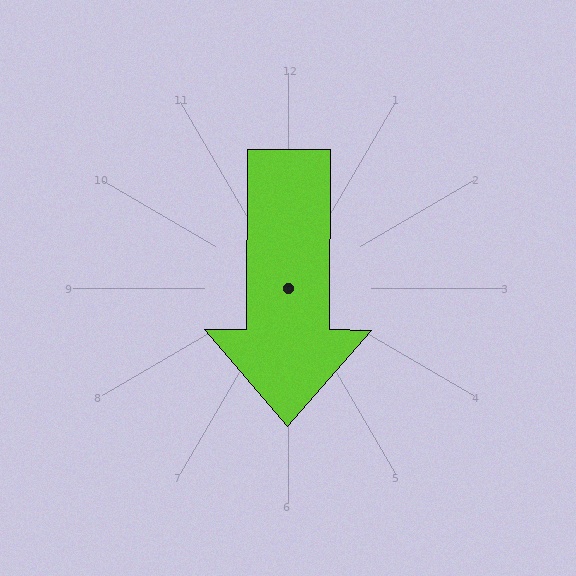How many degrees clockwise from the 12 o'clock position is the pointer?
Approximately 180 degrees.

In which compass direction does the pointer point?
South.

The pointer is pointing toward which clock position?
Roughly 6 o'clock.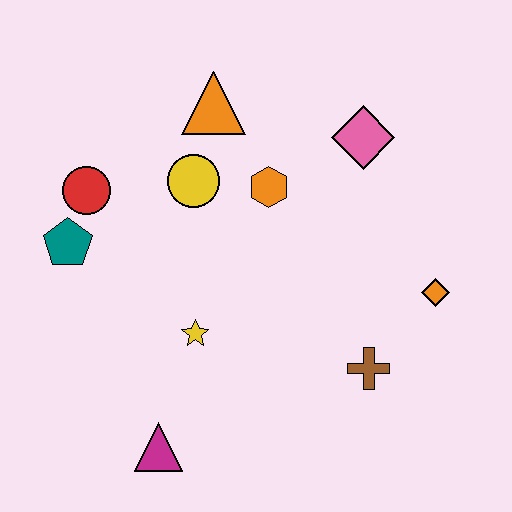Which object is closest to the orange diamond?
The brown cross is closest to the orange diamond.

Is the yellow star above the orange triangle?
No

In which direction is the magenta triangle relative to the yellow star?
The magenta triangle is below the yellow star.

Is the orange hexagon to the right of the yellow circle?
Yes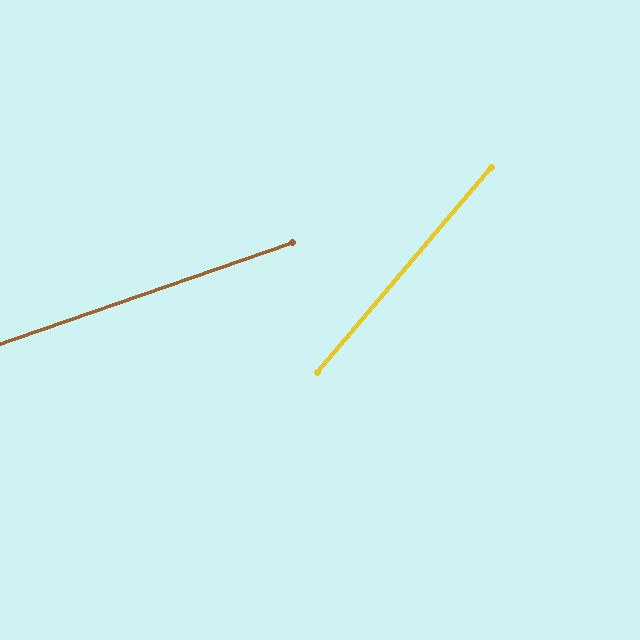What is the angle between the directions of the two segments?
Approximately 31 degrees.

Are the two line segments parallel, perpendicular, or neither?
Neither parallel nor perpendicular — they differ by about 31°.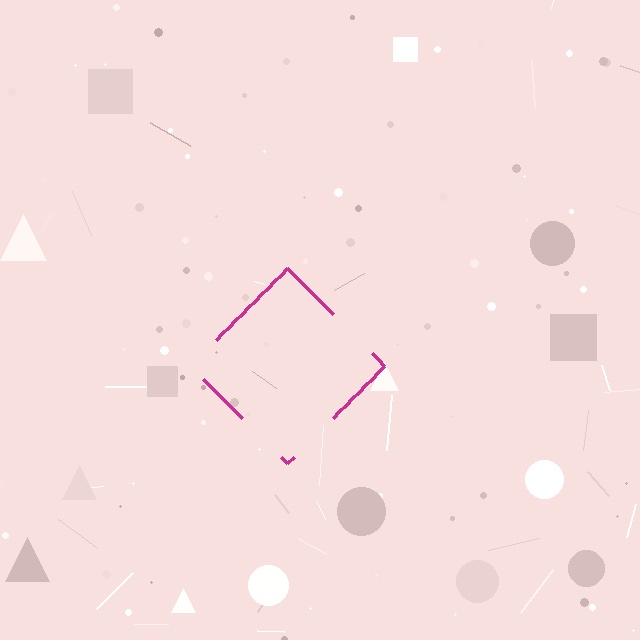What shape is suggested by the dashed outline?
The dashed outline suggests a diamond.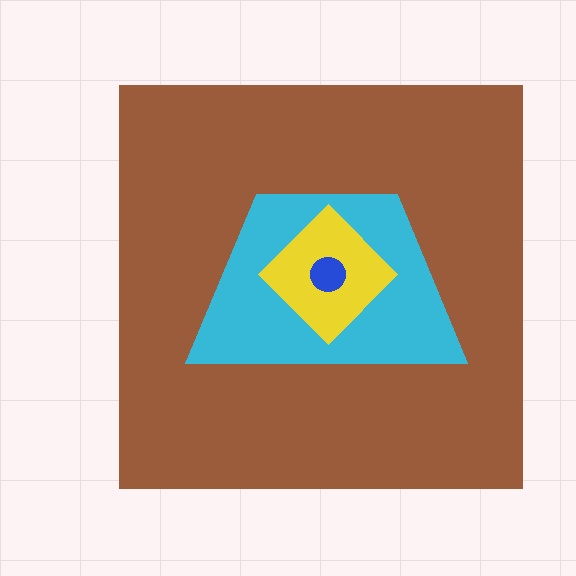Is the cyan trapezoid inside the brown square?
Yes.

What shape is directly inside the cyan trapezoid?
The yellow diamond.